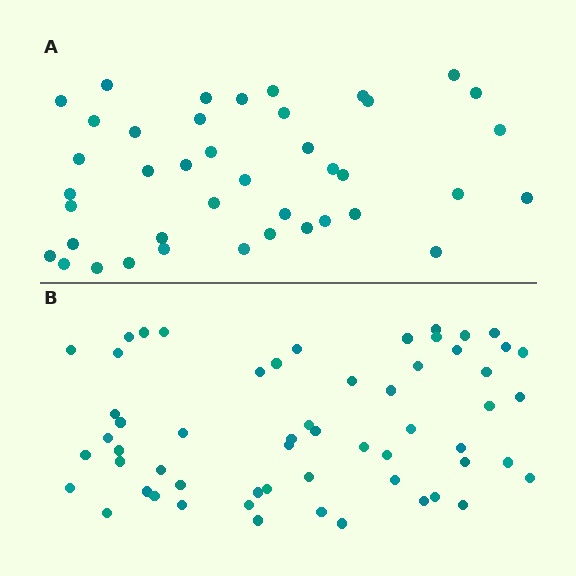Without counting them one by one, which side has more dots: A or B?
Region B (the bottom region) has more dots.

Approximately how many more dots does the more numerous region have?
Region B has approximately 15 more dots than region A.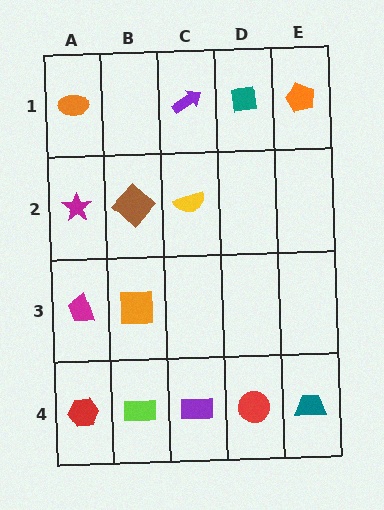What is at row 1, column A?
An orange ellipse.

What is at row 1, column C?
A purple arrow.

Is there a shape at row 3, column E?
No, that cell is empty.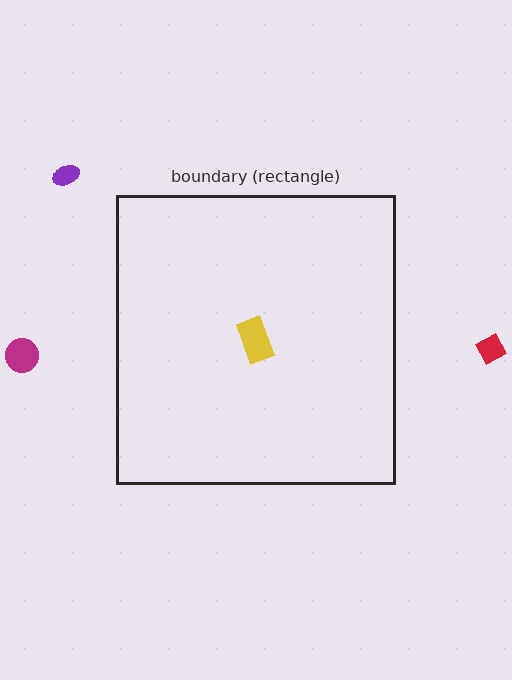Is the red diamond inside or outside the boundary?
Outside.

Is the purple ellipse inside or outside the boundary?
Outside.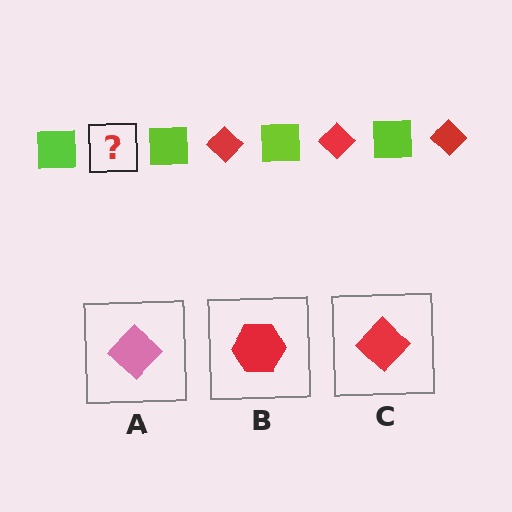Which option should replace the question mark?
Option C.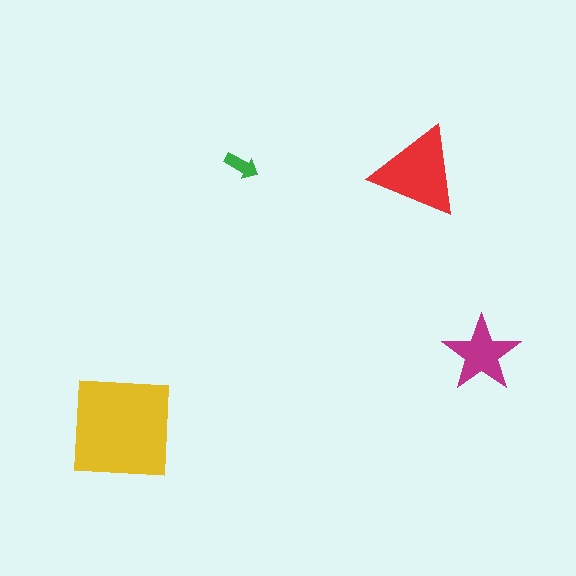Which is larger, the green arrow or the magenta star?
The magenta star.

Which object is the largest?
The yellow square.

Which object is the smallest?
The green arrow.